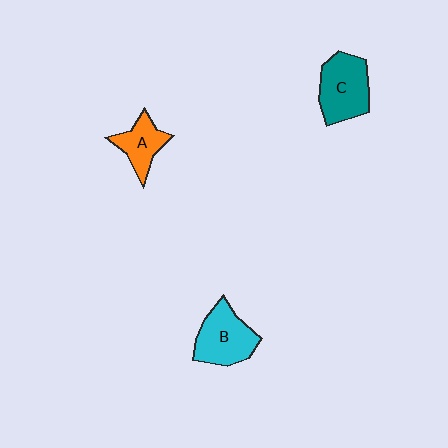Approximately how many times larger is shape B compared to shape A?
Approximately 1.5 times.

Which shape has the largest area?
Shape C (teal).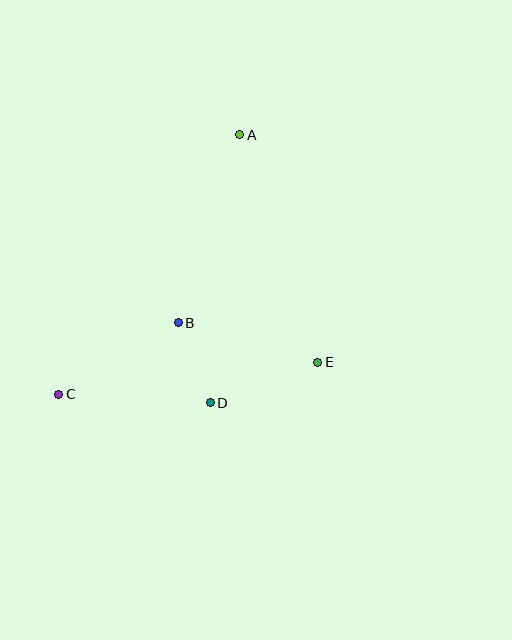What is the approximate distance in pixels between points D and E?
The distance between D and E is approximately 115 pixels.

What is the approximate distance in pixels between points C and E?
The distance between C and E is approximately 261 pixels.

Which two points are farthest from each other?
Points A and C are farthest from each other.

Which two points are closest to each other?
Points B and D are closest to each other.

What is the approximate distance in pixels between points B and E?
The distance between B and E is approximately 145 pixels.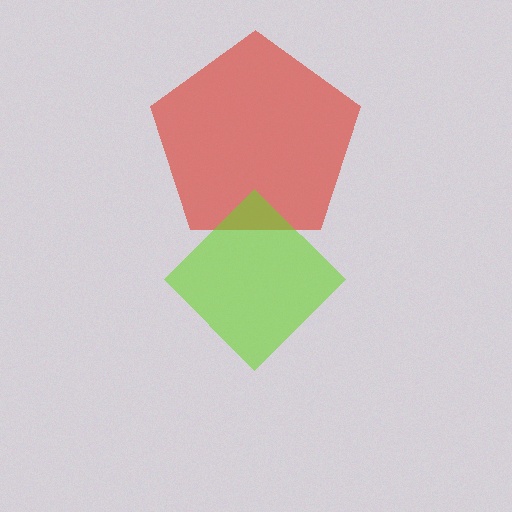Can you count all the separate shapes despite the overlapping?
Yes, there are 2 separate shapes.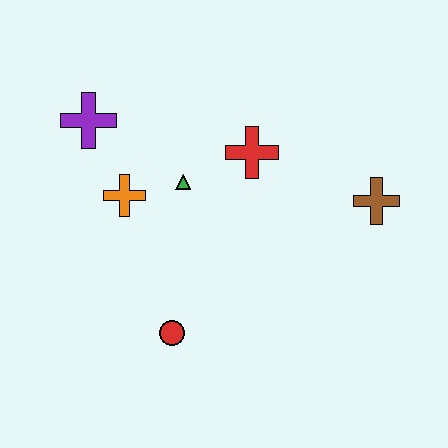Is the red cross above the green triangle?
Yes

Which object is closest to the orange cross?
The green triangle is closest to the orange cross.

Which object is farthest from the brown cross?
The purple cross is farthest from the brown cross.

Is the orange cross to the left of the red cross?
Yes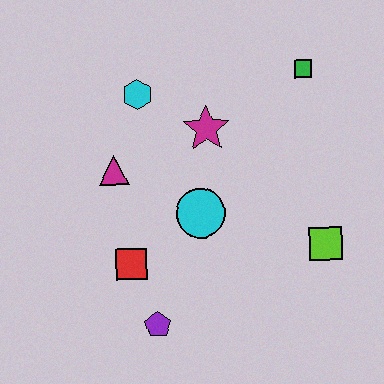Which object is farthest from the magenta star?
The purple pentagon is farthest from the magenta star.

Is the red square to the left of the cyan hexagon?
Yes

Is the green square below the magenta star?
No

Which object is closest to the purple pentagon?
The red square is closest to the purple pentagon.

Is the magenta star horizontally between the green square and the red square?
Yes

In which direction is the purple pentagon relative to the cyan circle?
The purple pentagon is below the cyan circle.